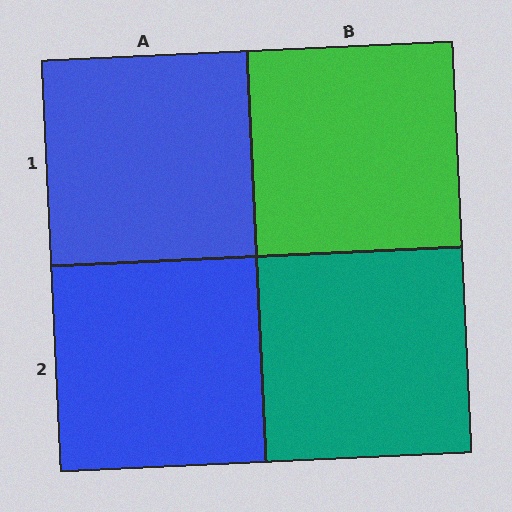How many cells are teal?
1 cell is teal.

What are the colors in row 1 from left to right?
Blue, green.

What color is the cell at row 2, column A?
Blue.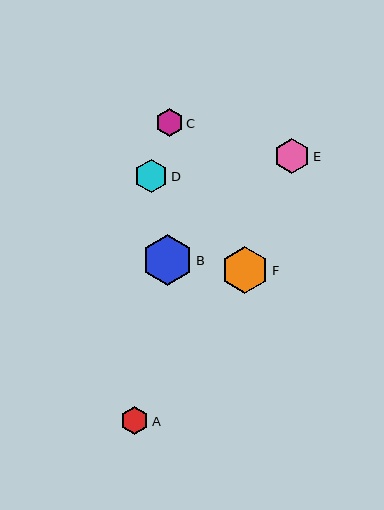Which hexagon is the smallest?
Hexagon A is the smallest with a size of approximately 28 pixels.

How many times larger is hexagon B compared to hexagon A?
Hexagon B is approximately 1.8 times the size of hexagon A.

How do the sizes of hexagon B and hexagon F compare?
Hexagon B and hexagon F are approximately the same size.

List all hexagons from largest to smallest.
From largest to smallest: B, F, E, D, C, A.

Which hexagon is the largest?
Hexagon B is the largest with a size of approximately 51 pixels.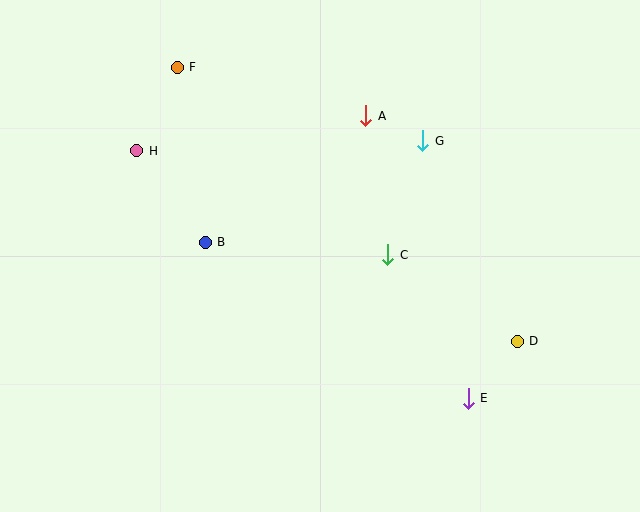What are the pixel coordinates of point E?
Point E is at (468, 398).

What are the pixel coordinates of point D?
Point D is at (517, 341).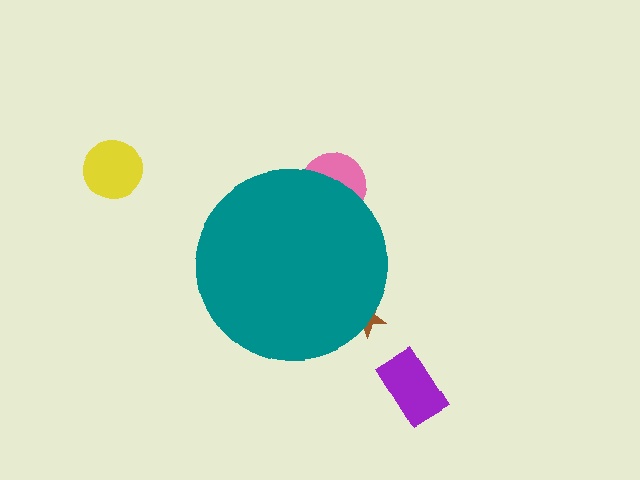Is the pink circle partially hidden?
Yes, the pink circle is partially hidden behind the teal circle.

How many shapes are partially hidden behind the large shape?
2 shapes are partially hidden.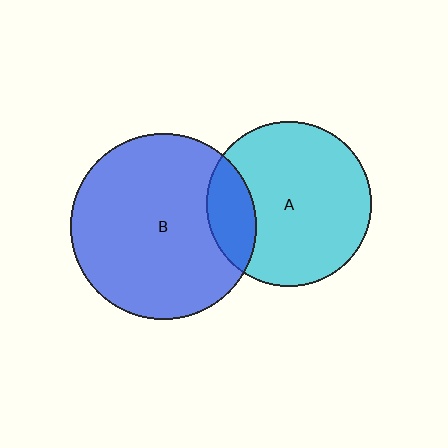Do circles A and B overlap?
Yes.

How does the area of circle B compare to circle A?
Approximately 1.3 times.